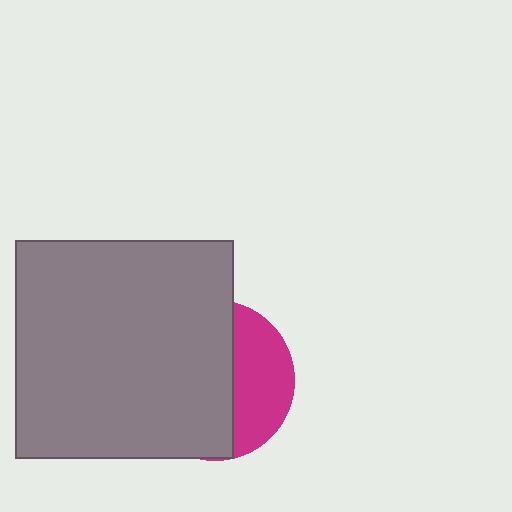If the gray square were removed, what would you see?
You would see the complete magenta circle.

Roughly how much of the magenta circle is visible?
A small part of it is visible (roughly 36%).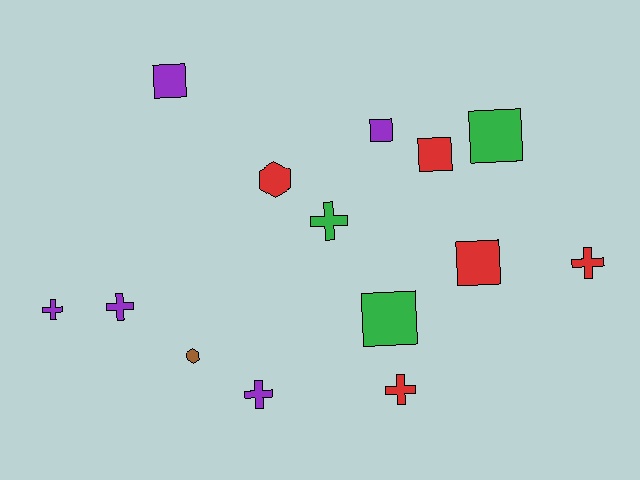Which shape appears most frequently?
Square, with 6 objects.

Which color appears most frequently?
Red, with 5 objects.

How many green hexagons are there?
There are no green hexagons.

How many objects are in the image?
There are 14 objects.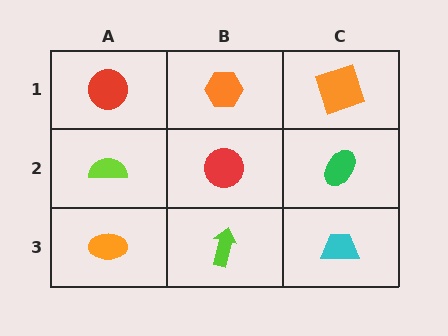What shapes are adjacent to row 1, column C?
A green ellipse (row 2, column C), an orange hexagon (row 1, column B).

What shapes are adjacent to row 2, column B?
An orange hexagon (row 1, column B), a lime arrow (row 3, column B), a lime semicircle (row 2, column A), a green ellipse (row 2, column C).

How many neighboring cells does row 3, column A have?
2.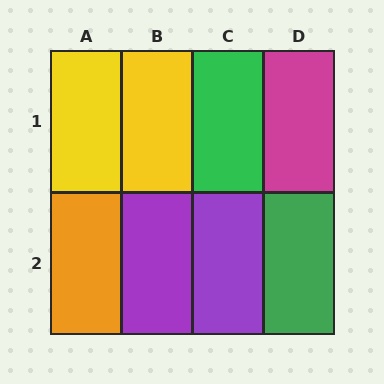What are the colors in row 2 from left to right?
Orange, purple, purple, green.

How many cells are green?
2 cells are green.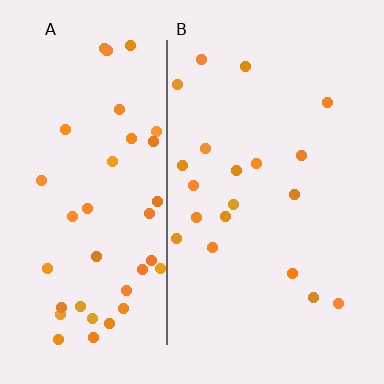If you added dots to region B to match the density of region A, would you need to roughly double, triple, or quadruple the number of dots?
Approximately double.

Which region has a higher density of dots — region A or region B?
A (the left).